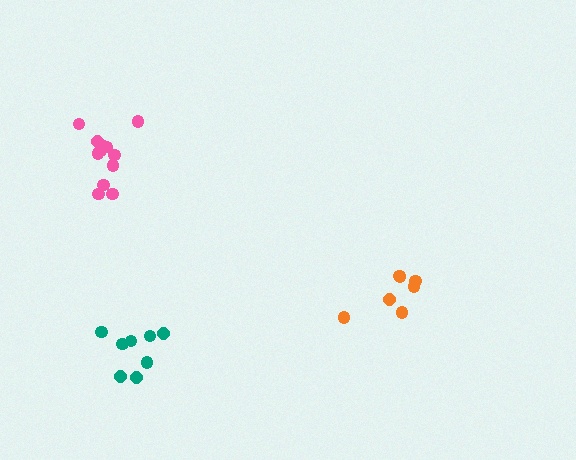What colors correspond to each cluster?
The clusters are colored: teal, pink, orange.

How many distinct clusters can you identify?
There are 3 distinct clusters.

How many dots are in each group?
Group 1: 8 dots, Group 2: 12 dots, Group 3: 7 dots (27 total).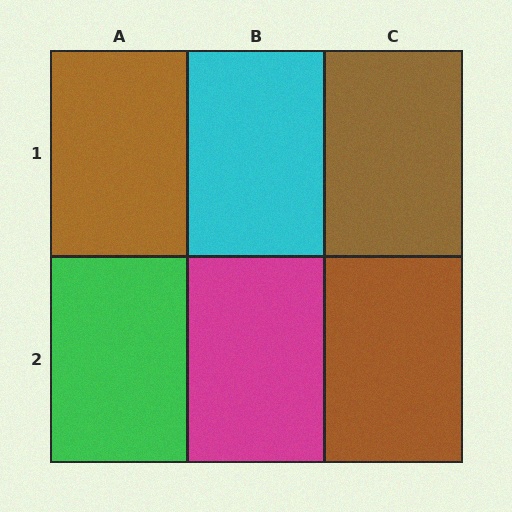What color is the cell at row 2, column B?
Magenta.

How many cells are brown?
3 cells are brown.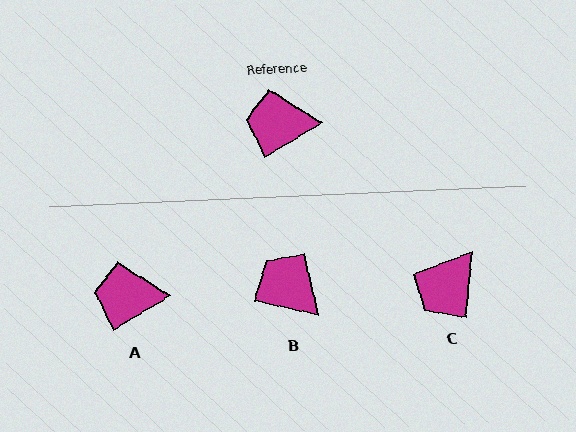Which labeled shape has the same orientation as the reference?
A.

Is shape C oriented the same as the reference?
No, it is off by about 54 degrees.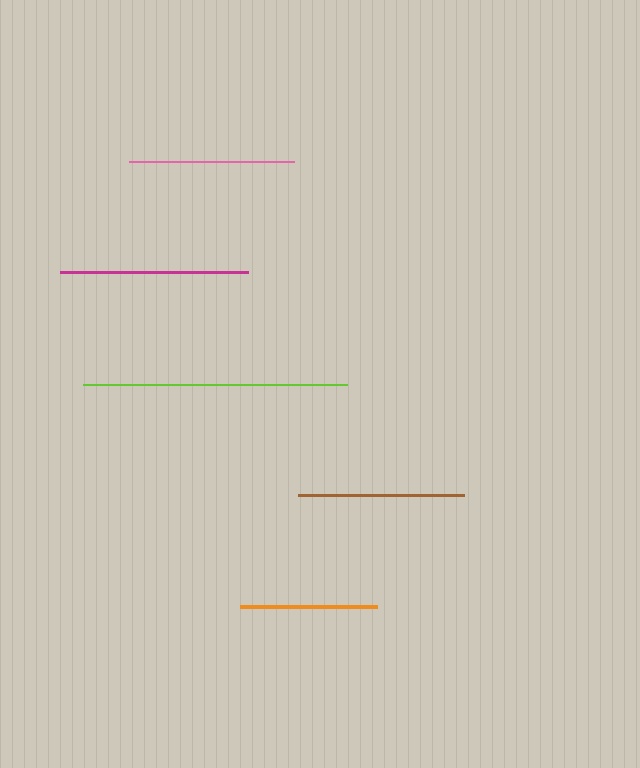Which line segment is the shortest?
The orange line is the shortest at approximately 137 pixels.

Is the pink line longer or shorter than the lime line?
The lime line is longer than the pink line.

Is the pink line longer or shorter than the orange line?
The pink line is longer than the orange line.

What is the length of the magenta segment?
The magenta segment is approximately 188 pixels long.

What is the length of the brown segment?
The brown segment is approximately 166 pixels long.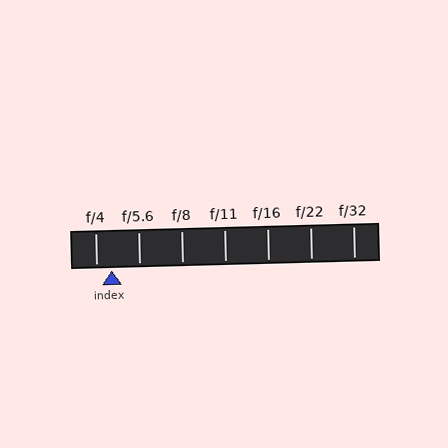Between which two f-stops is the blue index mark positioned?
The index mark is between f/4 and f/5.6.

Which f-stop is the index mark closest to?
The index mark is closest to f/4.